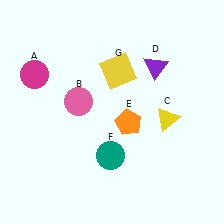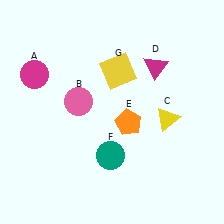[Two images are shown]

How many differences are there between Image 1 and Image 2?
There is 1 difference between the two images.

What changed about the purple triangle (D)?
In Image 1, D is purple. In Image 2, it changed to magenta.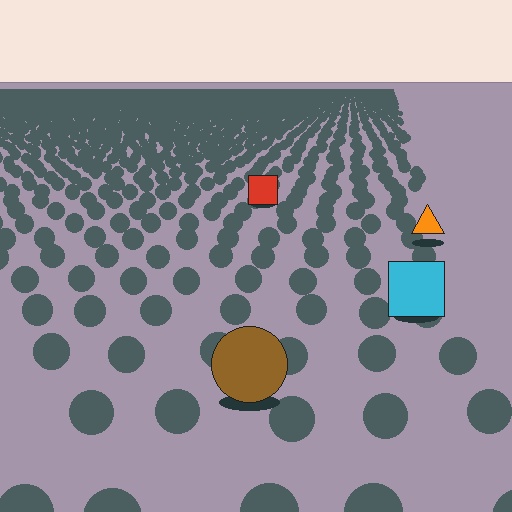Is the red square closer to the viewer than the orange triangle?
No. The orange triangle is closer — you can tell from the texture gradient: the ground texture is coarser near it.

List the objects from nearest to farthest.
From nearest to farthest: the brown circle, the cyan square, the orange triangle, the red square.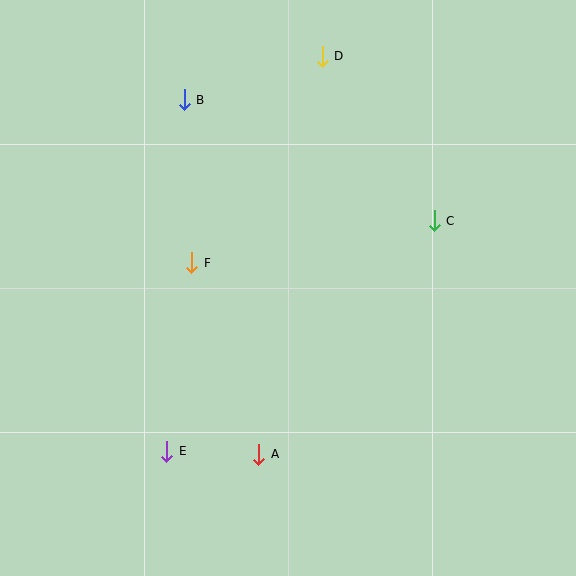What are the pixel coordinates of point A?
Point A is at (259, 454).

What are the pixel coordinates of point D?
Point D is at (322, 56).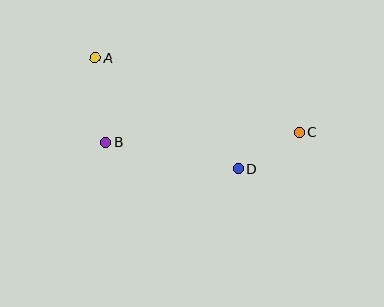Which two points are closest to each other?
Points C and D are closest to each other.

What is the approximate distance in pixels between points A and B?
The distance between A and B is approximately 85 pixels.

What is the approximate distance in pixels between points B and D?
The distance between B and D is approximately 135 pixels.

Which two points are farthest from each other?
Points A and C are farthest from each other.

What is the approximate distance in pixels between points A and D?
The distance between A and D is approximately 181 pixels.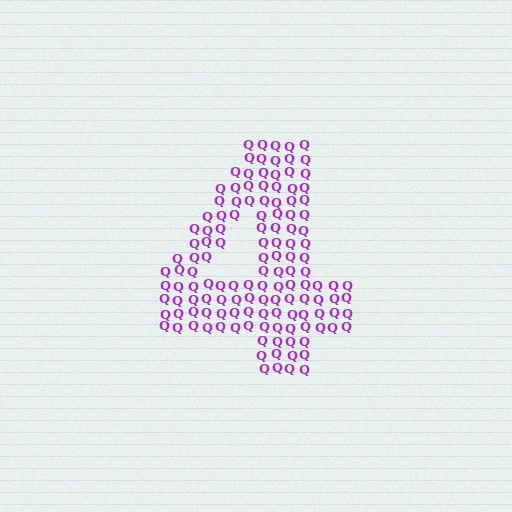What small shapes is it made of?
It is made of small letter Q's.